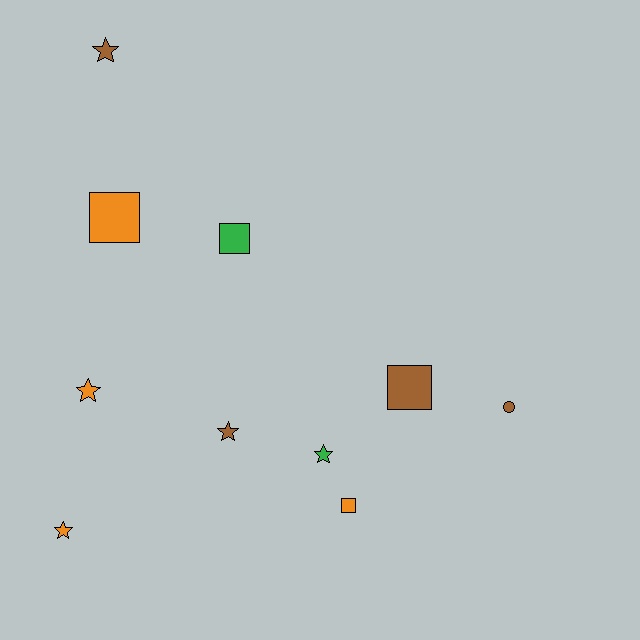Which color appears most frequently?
Orange, with 4 objects.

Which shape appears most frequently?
Star, with 5 objects.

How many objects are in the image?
There are 10 objects.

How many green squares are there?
There is 1 green square.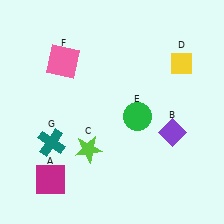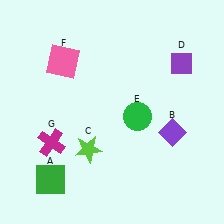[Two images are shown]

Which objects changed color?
A changed from magenta to green. D changed from yellow to purple. G changed from teal to magenta.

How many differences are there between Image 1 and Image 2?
There are 3 differences between the two images.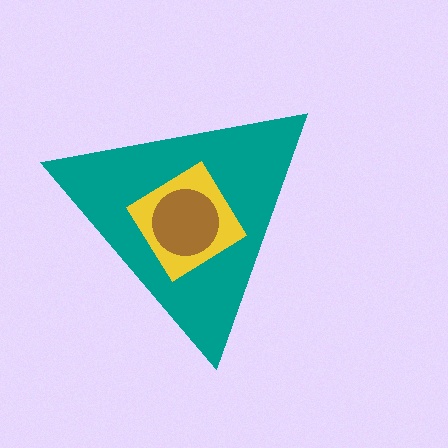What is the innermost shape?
The brown circle.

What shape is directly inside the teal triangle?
The yellow diamond.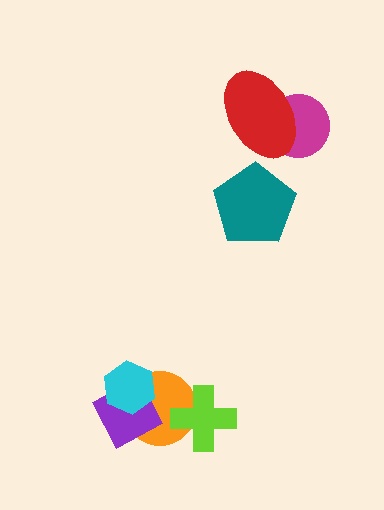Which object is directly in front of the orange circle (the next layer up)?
The purple diamond is directly in front of the orange circle.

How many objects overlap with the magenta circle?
1 object overlaps with the magenta circle.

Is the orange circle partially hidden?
Yes, it is partially covered by another shape.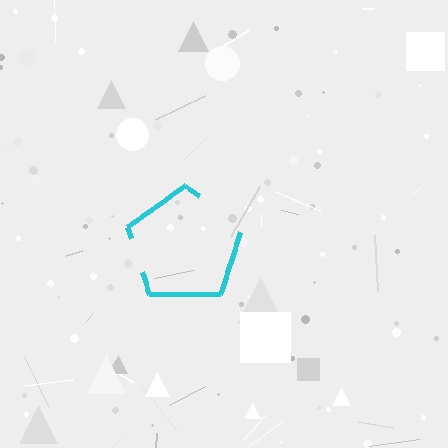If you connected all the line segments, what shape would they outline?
They would outline a pentagon.